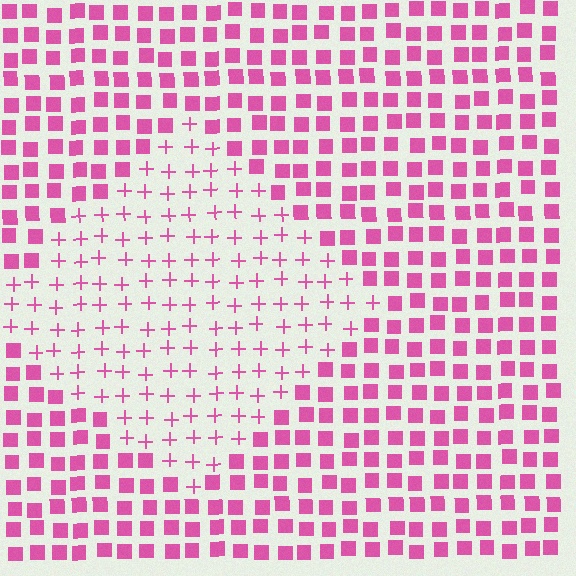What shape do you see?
I see a diamond.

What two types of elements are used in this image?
The image uses plus signs inside the diamond region and squares outside it.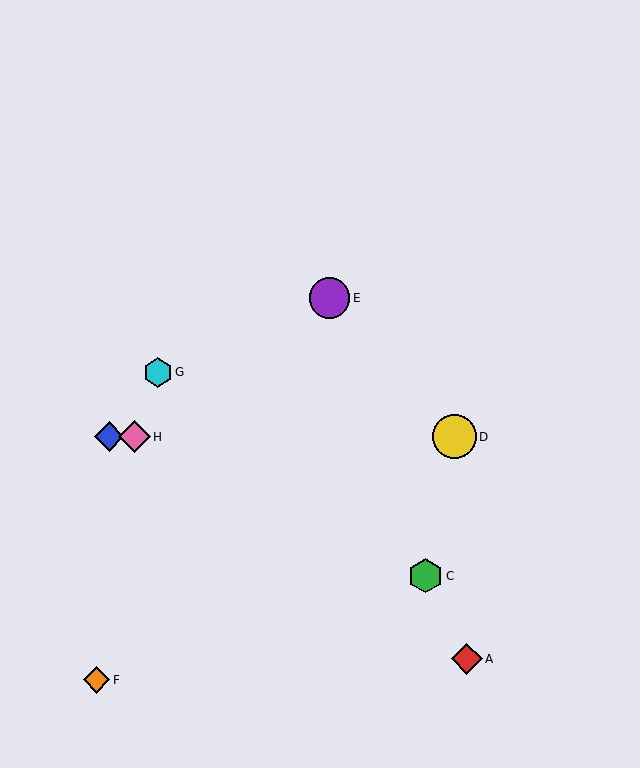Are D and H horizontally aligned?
Yes, both are at y≈437.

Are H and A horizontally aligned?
No, H is at y≈437 and A is at y≈659.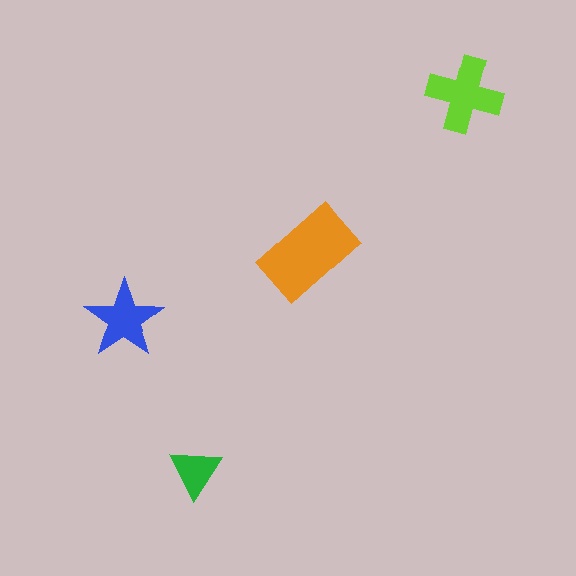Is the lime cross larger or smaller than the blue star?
Larger.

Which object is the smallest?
The green triangle.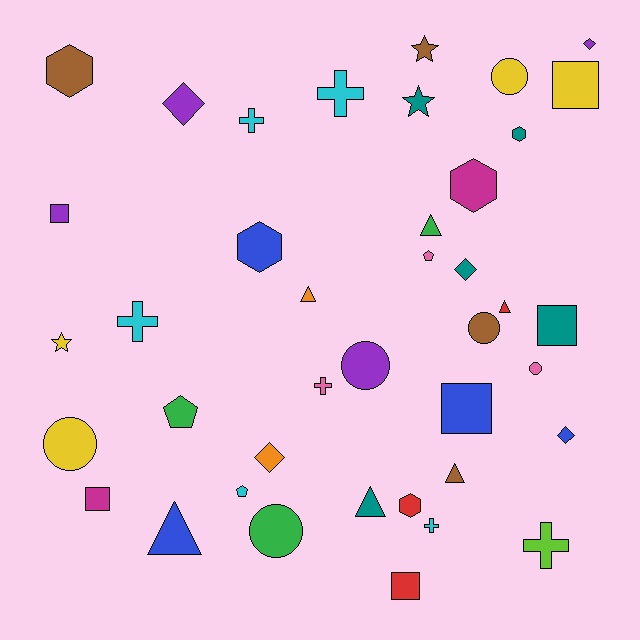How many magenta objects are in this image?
There are 2 magenta objects.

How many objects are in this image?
There are 40 objects.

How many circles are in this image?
There are 6 circles.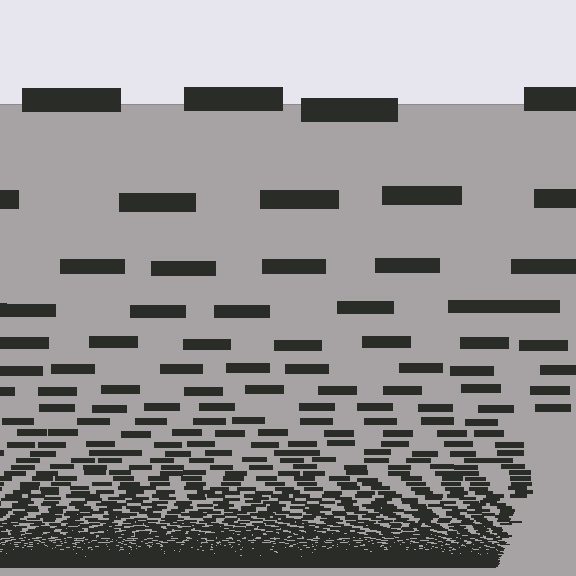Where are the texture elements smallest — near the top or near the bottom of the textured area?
Near the bottom.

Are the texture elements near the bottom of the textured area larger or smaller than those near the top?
Smaller. The gradient is inverted — elements near the bottom are smaller and denser.